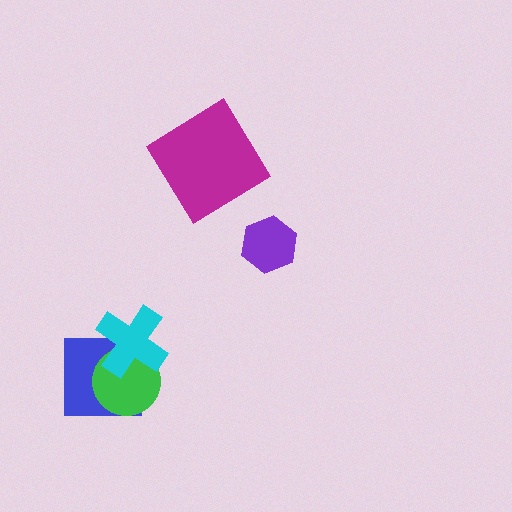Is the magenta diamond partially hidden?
No, no other shape covers it.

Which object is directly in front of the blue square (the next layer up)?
The green circle is directly in front of the blue square.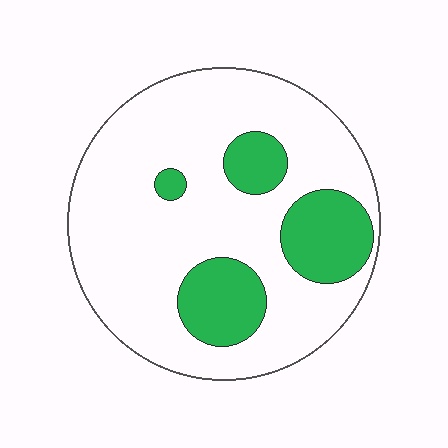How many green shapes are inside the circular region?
4.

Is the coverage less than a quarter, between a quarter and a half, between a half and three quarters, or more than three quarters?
Less than a quarter.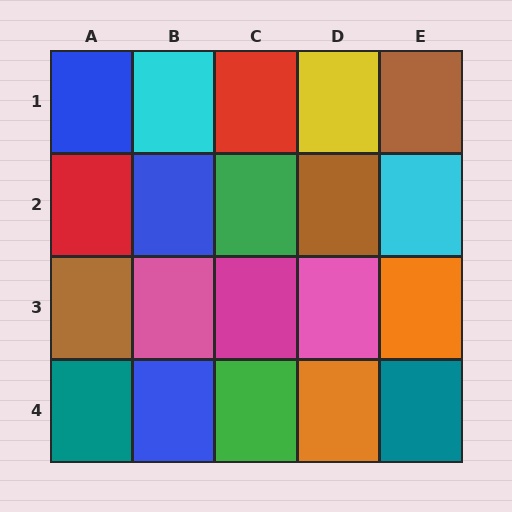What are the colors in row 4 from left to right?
Teal, blue, green, orange, teal.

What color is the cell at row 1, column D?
Yellow.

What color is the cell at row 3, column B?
Pink.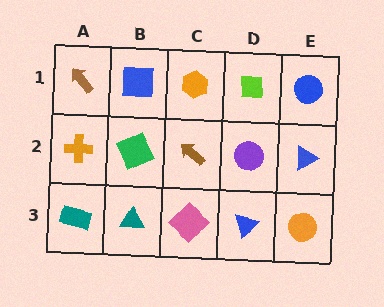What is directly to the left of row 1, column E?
A lime square.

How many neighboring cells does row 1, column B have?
3.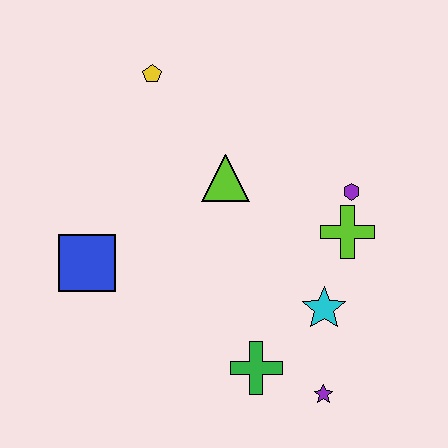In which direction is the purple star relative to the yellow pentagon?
The purple star is below the yellow pentagon.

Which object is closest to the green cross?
The purple star is closest to the green cross.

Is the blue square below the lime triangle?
Yes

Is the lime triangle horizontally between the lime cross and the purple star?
No